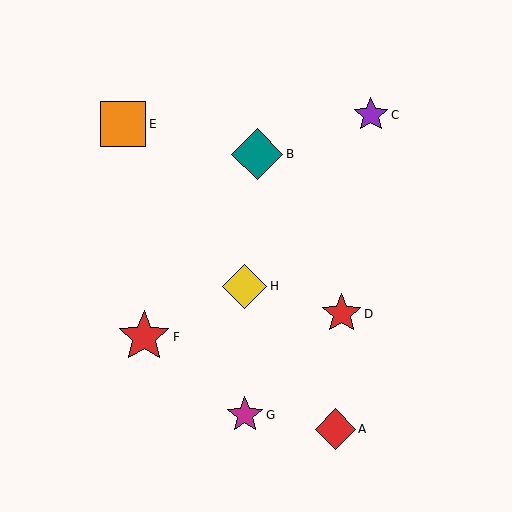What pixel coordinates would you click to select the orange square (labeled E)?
Click at (123, 124) to select the orange square E.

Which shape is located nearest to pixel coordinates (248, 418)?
The magenta star (labeled G) at (245, 415) is nearest to that location.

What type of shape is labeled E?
Shape E is an orange square.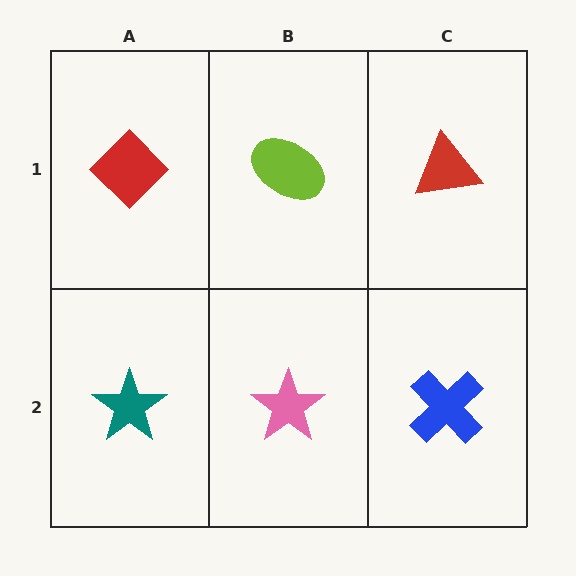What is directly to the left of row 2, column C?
A pink star.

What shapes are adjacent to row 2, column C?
A red triangle (row 1, column C), a pink star (row 2, column B).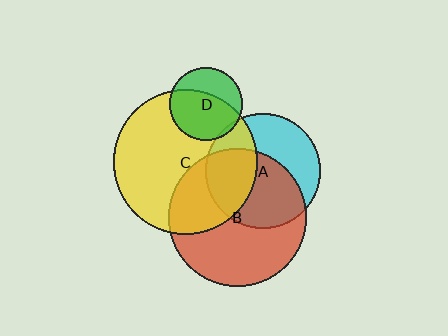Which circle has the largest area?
Circle C (yellow).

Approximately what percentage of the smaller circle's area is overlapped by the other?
Approximately 35%.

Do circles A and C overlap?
Yes.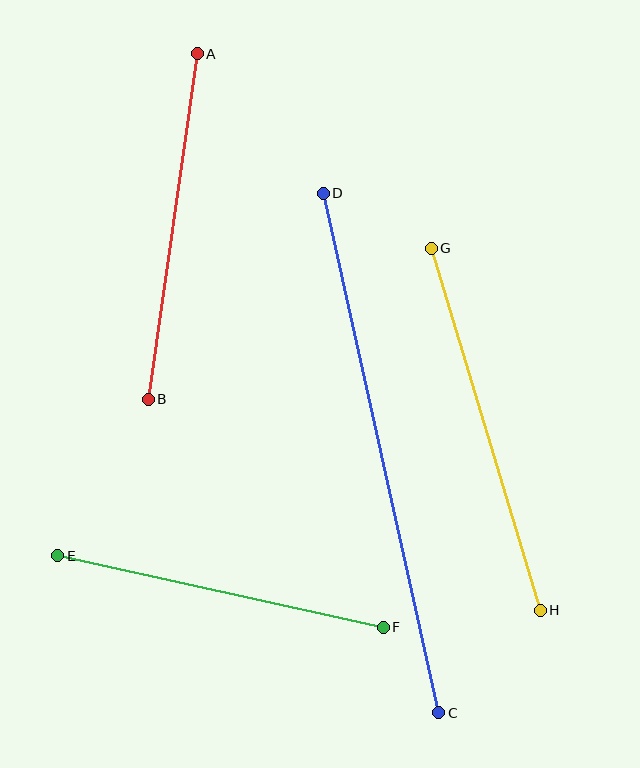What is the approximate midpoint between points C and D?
The midpoint is at approximately (381, 453) pixels.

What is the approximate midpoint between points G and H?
The midpoint is at approximately (486, 429) pixels.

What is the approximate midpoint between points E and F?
The midpoint is at approximately (221, 591) pixels.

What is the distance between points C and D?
The distance is approximately 532 pixels.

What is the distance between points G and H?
The distance is approximately 378 pixels.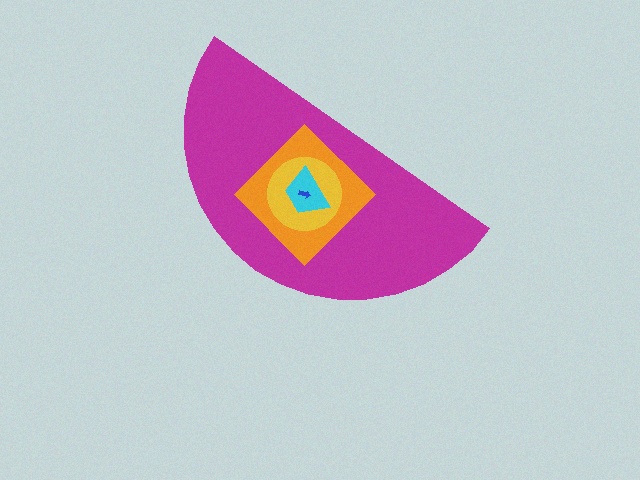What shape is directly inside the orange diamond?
The yellow circle.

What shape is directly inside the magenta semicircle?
The orange diamond.